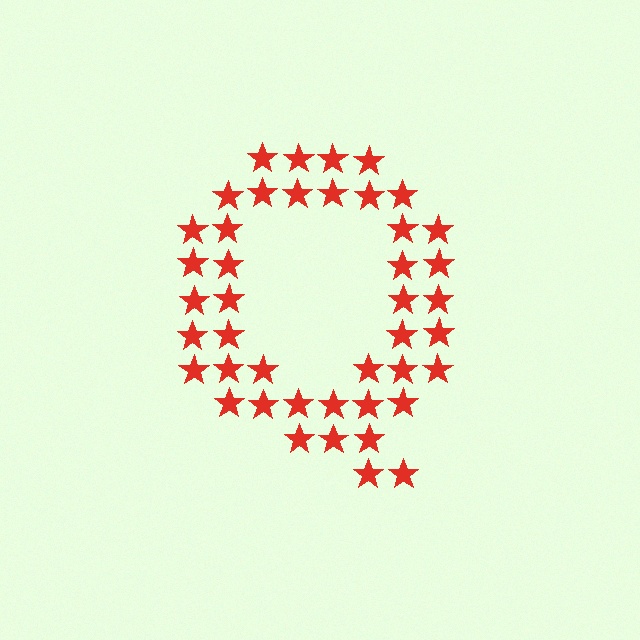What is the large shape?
The large shape is the letter Q.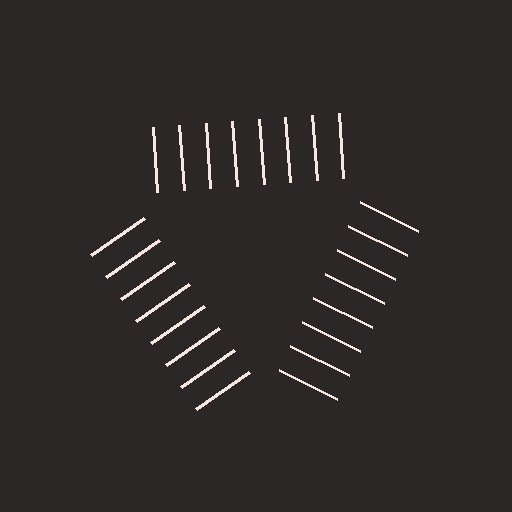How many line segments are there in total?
24 — 8 along each of the 3 edges.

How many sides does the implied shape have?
3 sides — the line-ends trace a triangle.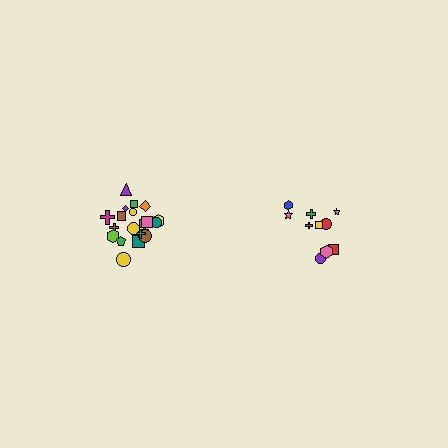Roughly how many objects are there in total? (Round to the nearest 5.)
Roughly 30 objects in total.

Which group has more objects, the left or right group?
The left group.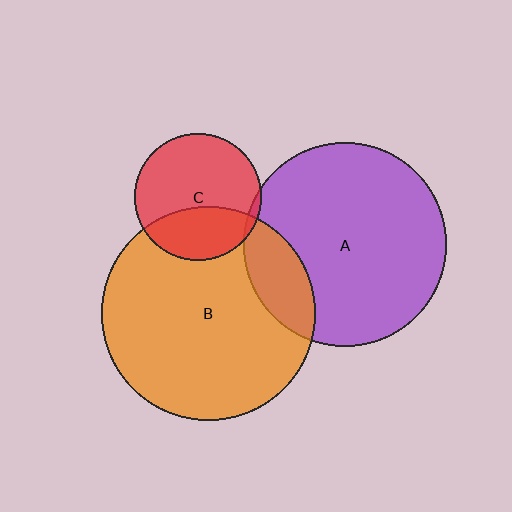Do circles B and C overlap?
Yes.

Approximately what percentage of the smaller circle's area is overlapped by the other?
Approximately 35%.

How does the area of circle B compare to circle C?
Approximately 2.8 times.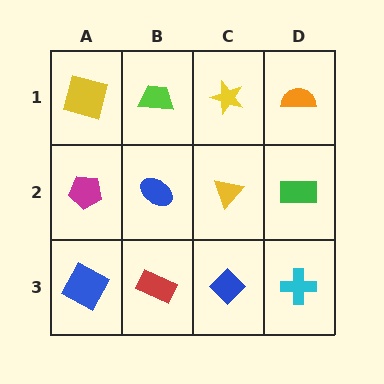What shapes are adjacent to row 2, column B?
A lime trapezoid (row 1, column B), a red rectangle (row 3, column B), a magenta pentagon (row 2, column A), a yellow triangle (row 2, column C).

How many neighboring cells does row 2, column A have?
3.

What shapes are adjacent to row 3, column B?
A blue ellipse (row 2, column B), a blue square (row 3, column A), a blue diamond (row 3, column C).